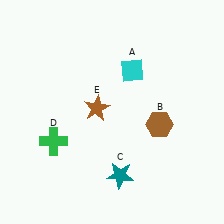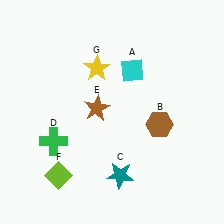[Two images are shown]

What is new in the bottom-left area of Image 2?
A lime diamond (F) was added in the bottom-left area of Image 2.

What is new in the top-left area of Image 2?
A yellow star (G) was added in the top-left area of Image 2.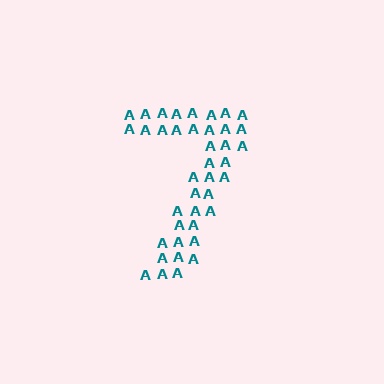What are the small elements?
The small elements are letter A's.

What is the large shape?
The large shape is the digit 7.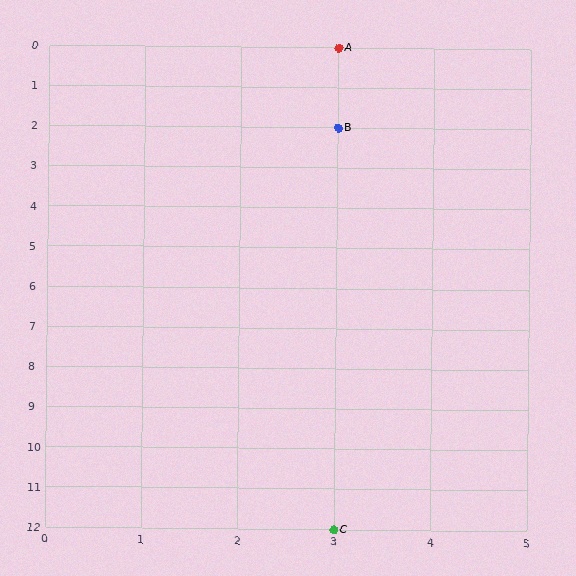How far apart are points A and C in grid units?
Points A and C are 12 rows apart.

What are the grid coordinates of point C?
Point C is at grid coordinates (3, 12).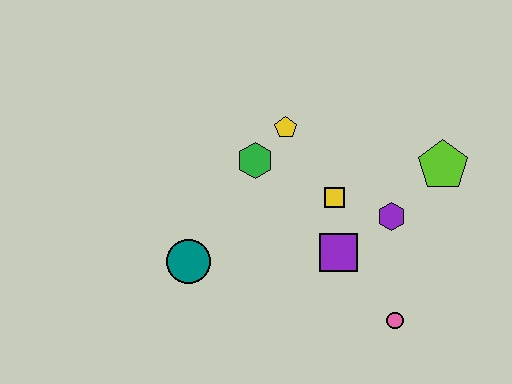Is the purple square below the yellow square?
Yes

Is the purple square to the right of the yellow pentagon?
Yes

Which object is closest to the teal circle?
The green hexagon is closest to the teal circle.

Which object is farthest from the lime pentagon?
The teal circle is farthest from the lime pentagon.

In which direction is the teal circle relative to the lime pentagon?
The teal circle is to the left of the lime pentagon.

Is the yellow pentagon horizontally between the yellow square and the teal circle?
Yes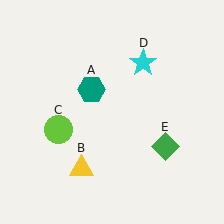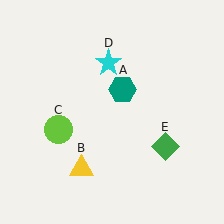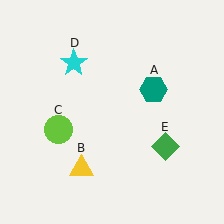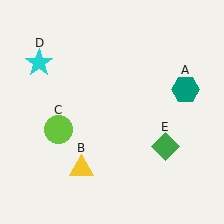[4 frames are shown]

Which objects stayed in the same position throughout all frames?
Yellow triangle (object B) and lime circle (object C) and green diamond (object E) remained stationary.